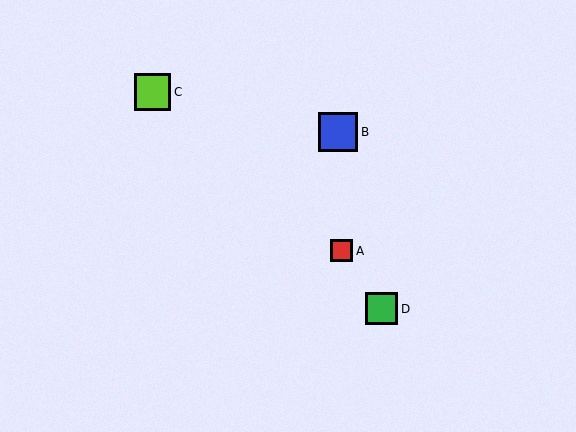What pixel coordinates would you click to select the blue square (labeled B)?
Click at (338, 132) to select the blue square B.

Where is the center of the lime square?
The center of the lime square is at (153, 92).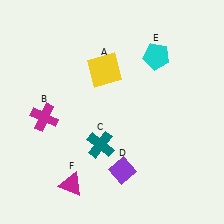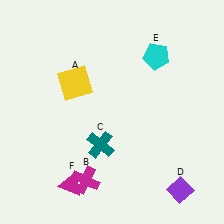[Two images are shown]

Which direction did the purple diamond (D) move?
The purple diamond (D) moved right.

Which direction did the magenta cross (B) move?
The magenta cross (B) moved down.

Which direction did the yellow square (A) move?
The yellow square (A) moved left.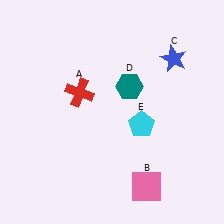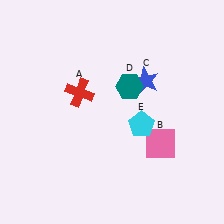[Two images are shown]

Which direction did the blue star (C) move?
The blue star (C) moved left.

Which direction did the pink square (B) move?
The pink square (B) moved up.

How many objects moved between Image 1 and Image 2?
2 objects moved between the two images.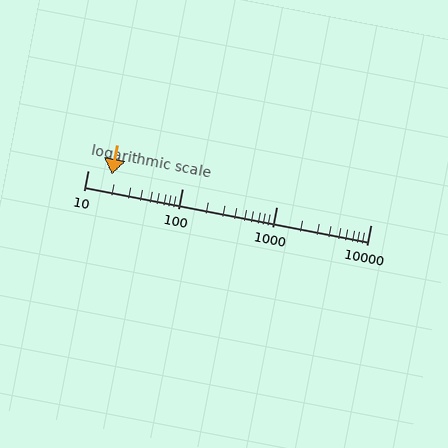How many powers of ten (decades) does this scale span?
The scale spans 3 decades, from 10 to 10000.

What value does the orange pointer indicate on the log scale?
The pointer indicates approximately 18.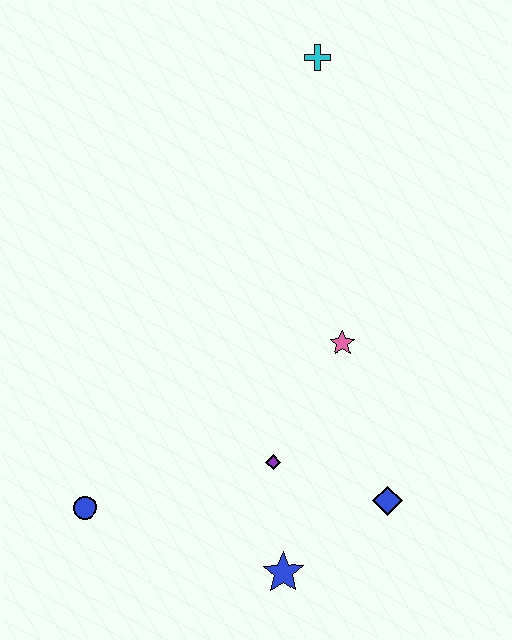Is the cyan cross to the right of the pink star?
No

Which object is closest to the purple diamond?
The blue star is closest to the purple diamond.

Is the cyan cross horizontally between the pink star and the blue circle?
Yes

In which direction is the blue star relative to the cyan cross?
The blue star is below the cyan cross.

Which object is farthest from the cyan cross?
The blue star is farthest from the cyan cross.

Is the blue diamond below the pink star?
Yes